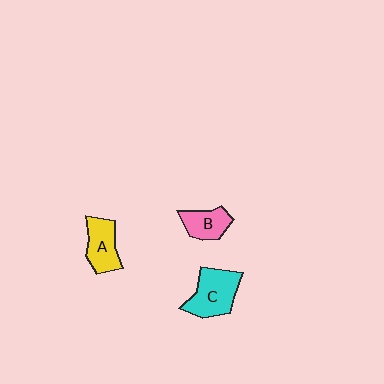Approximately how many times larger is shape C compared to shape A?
Approximately 1.3 times.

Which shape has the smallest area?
Shape B (pink).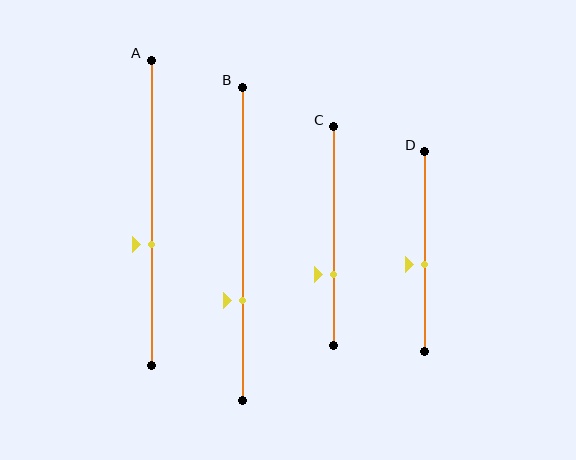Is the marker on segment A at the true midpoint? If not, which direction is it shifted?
No, the marker on segment A is shifted downward by about 10% of the segment length.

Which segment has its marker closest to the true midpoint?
Segment D has its marker closest to the true midpoint.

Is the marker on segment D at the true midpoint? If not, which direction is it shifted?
No, the marker on segment D is shifted downward by about 6% of the segment length.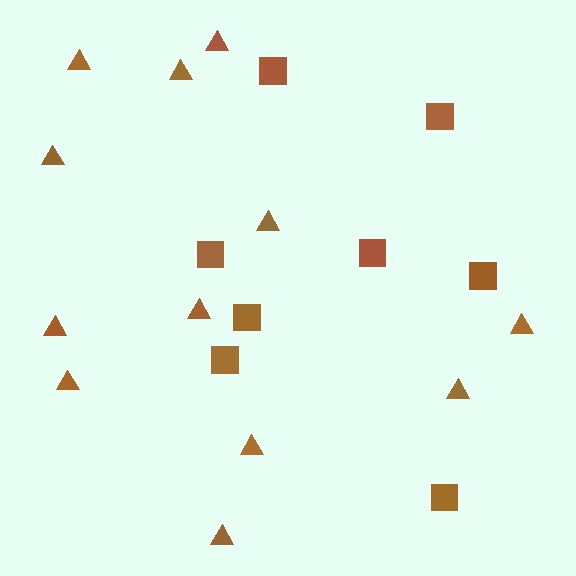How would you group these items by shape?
There are 2 groups: one group of triangles (12) and one group of squares (8).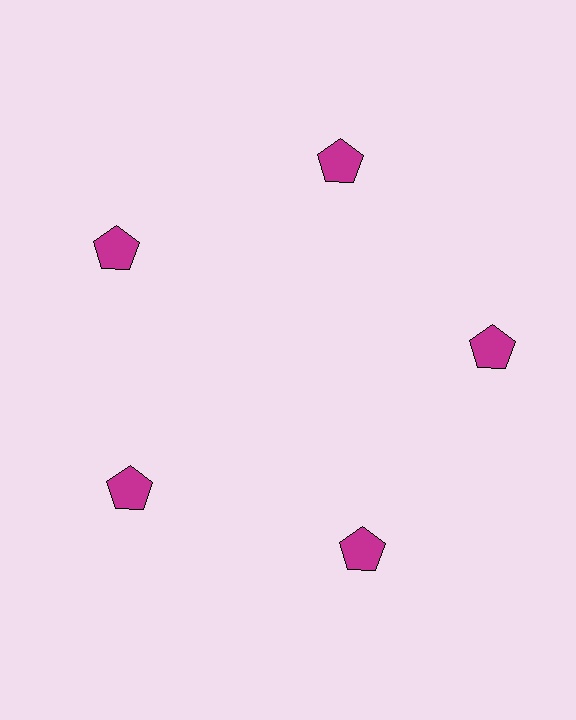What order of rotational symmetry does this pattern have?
This pattern has 5-fold rotational symmetry.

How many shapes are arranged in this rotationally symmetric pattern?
There are 5 shapes, arranged in 5 groups of 1.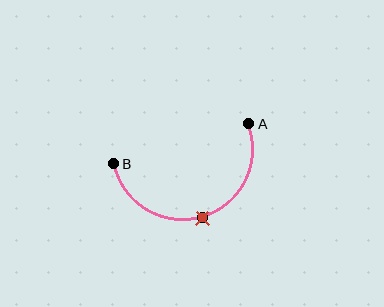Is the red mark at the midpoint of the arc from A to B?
Yes. The red mark lies on the arc at equal arc-length from both A and B — it is the arc midpoint.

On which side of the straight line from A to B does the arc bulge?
The arc bulges below the straight line connecting A and B.